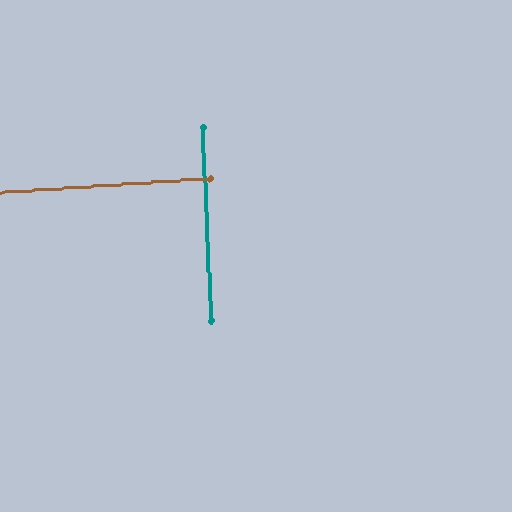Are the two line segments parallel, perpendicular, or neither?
Perpendicular — they meet at approximately 89°.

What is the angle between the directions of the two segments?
Approximately 89 degrees.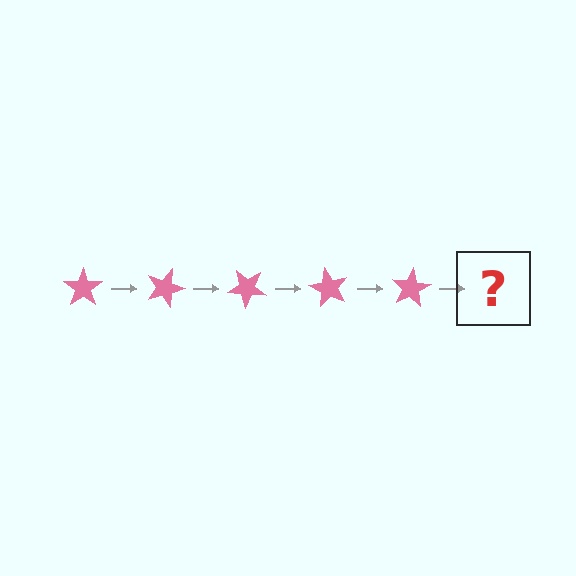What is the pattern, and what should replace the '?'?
The pattern is that the star rotates 20 degrees each step. The '?' should be a pink star rotated 100 degrees.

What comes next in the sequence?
The next element should be a pink star rotated 100 degrees.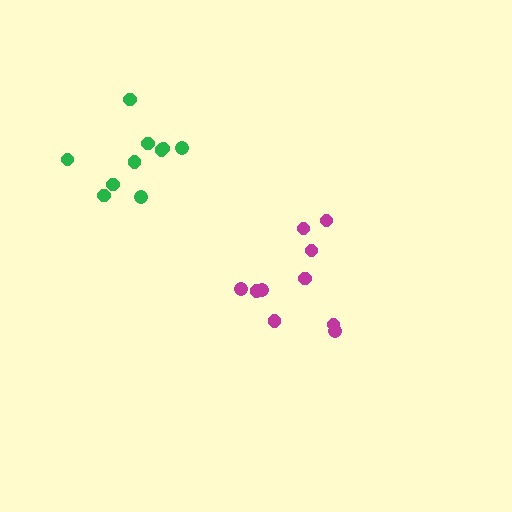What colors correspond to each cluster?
The clusters are colored: green, magenta.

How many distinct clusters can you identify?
There are 2 distinct clusters.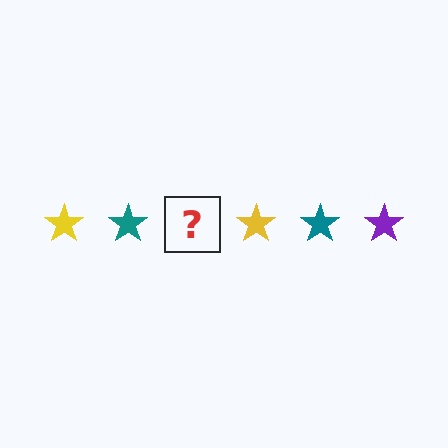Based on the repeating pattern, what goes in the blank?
The blank should be a purple star.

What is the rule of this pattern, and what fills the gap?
The rule is that the pattern cycles through yellow, teal, purple stars. The gap should be filled with a purple star.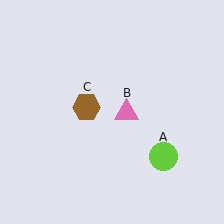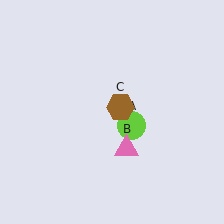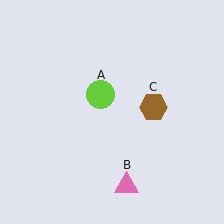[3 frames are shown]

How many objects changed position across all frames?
3 objects changed position: lime circle (object A), pink triangle (object B), brown hexagon (object C).